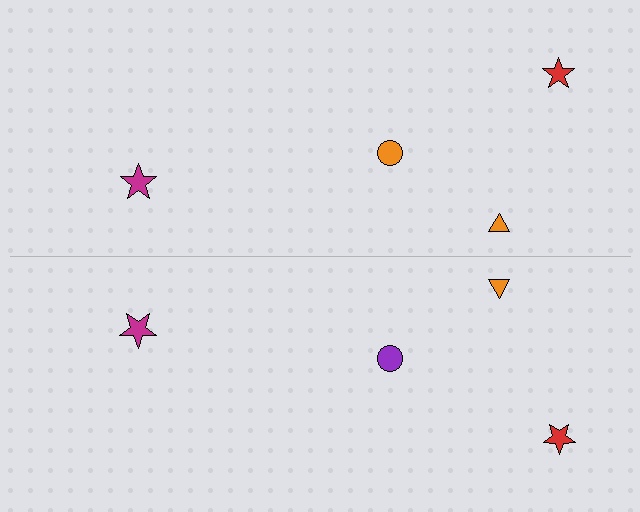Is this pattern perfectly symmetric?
No, the pattern is not perfectly symmetric. The purple circle on the bottom side breaks the symmetry — its mirror counterpart is orange.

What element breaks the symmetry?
The purple circle on the bottom side breaks the symmetry — its mirror counterpart is orange.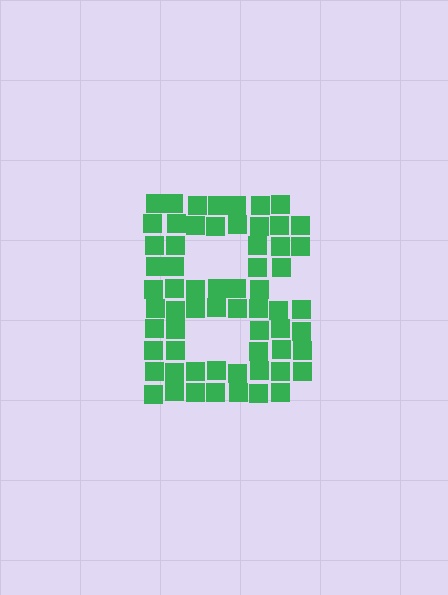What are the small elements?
The small elements are squares.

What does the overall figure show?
The overall figure shows the letter B.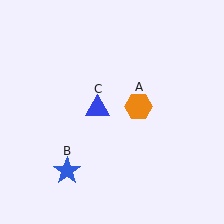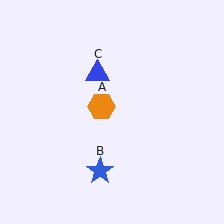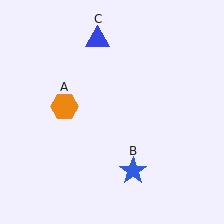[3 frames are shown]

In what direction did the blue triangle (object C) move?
The blue triangle (object C) moved up.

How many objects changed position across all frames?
3 objects changed position: orange hexagon (object A), blue star (object B), blue triangle (object C).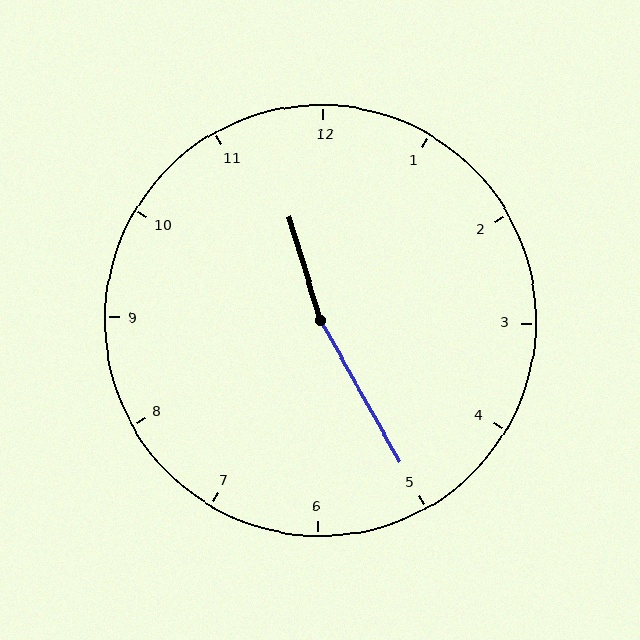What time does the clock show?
11:25.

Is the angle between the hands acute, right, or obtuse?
It is obtuse.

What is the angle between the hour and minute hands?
Approximately 168 degrees.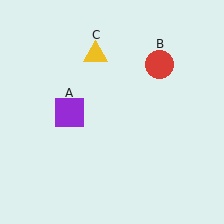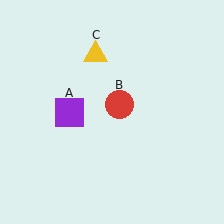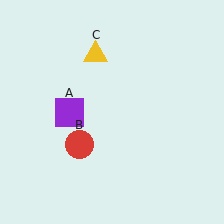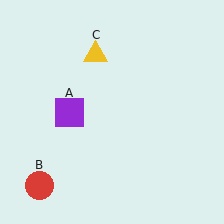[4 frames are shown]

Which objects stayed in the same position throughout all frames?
Purple square (object A) and yellow triangle (object C) remained stationary.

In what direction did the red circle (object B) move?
The red circle (object B) moved down and to the left.